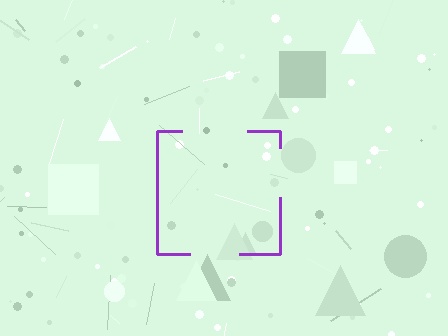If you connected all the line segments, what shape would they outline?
They would outline a square.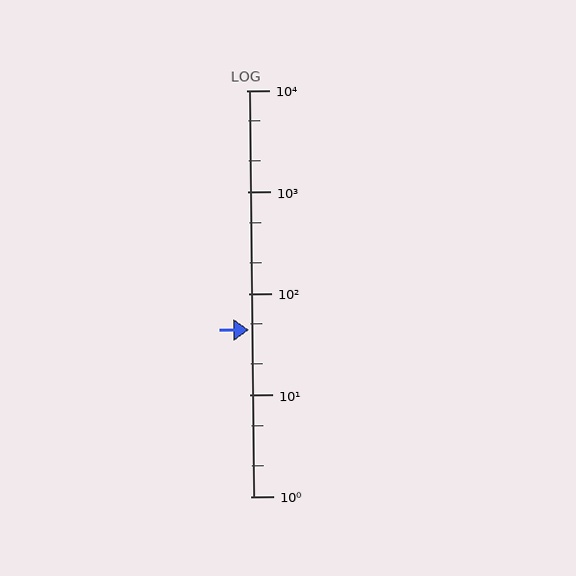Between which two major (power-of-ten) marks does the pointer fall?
The pointer is between 10 and 100.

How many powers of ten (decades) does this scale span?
The scale spans 4 decades, from 1 to 10000.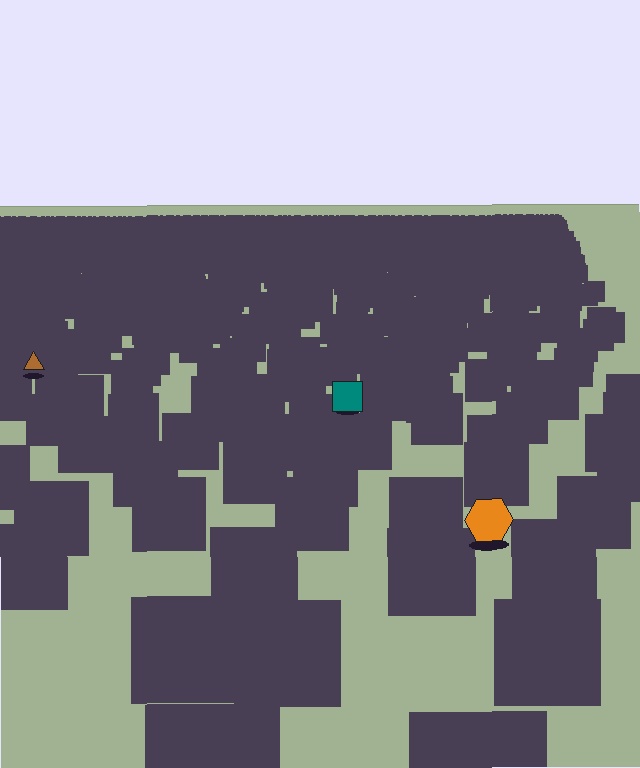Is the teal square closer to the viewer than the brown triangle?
Yes. The teal square is closer — you can tell from the texture gradient: the ground texture is coarser near it.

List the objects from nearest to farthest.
From nearest to farthest: the orange hexagon, the teal square, the brown triangle.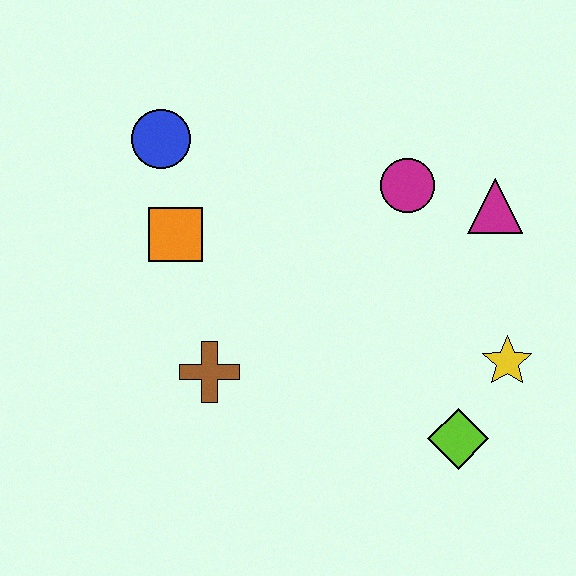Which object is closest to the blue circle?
The orange square is closest to the blue circle.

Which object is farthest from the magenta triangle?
The blue circle is farthest from the magenta triangle.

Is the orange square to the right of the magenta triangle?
No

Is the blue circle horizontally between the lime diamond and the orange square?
No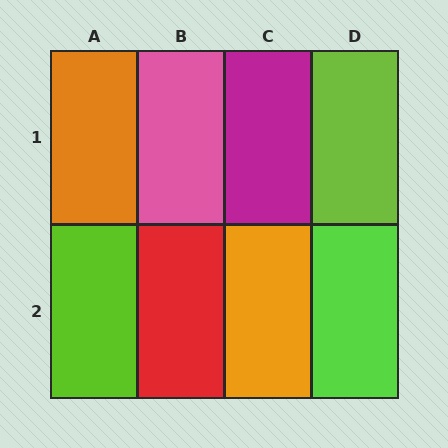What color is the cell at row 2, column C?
Orange.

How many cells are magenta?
1 cell is magenta.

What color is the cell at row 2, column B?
Red.